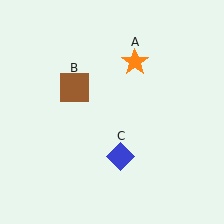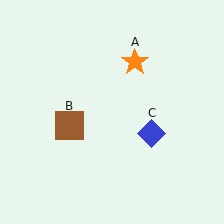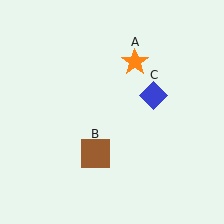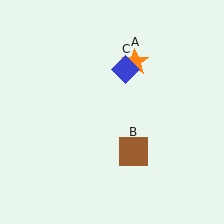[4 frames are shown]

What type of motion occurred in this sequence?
The brown square (object B), blue diamond (object C) rotated counterclockwise around the center of the scene.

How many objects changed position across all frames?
2 objects changed position: brown square (object B), blue diamond (object C).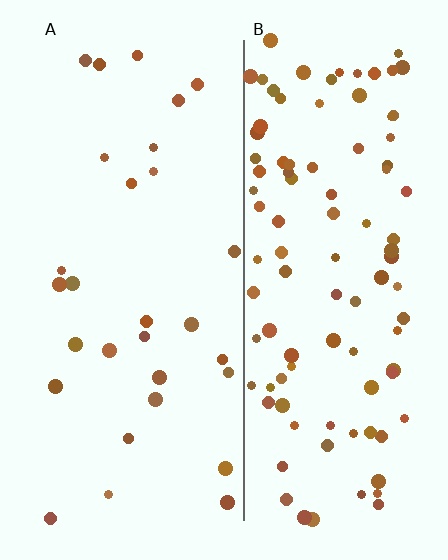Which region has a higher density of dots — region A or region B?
B (the right).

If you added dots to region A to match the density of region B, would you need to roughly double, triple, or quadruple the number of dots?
Approximately quadruple.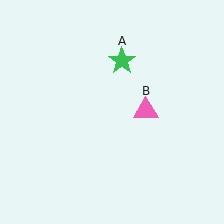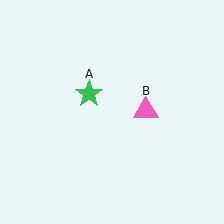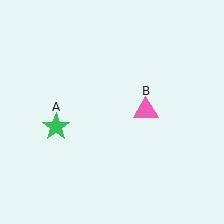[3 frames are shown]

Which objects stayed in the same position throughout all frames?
Pink triangle (object B) remained stationary.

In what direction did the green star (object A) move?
The green star (object A) moved down and to the left.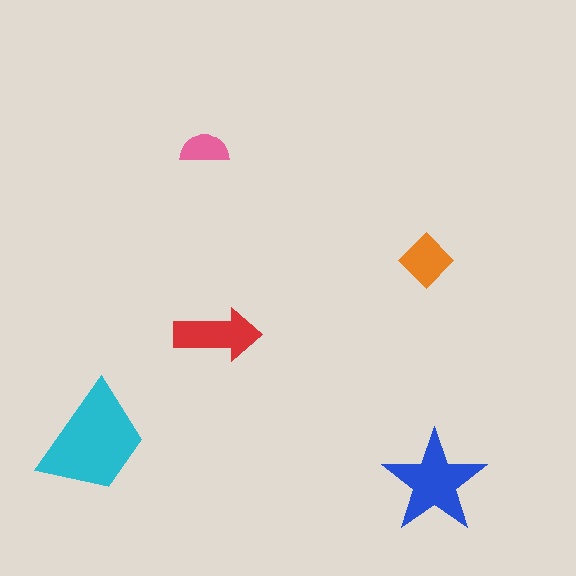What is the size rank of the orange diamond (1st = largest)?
4th.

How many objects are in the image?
There are 5 objects in the image.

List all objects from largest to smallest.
The cyan trapezoid, the blue star, the red arrow, the orange diamond, the pink semicircle.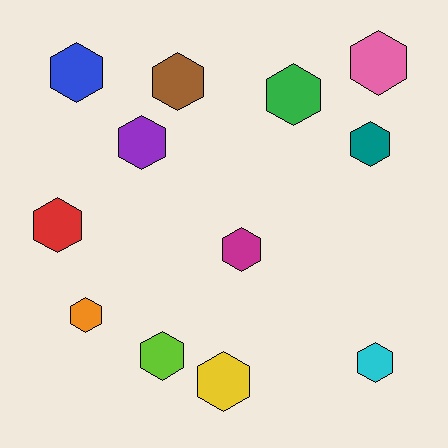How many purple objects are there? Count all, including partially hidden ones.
There is 1 purple object.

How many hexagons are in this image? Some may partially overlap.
There are 12 hexagons.